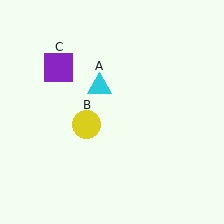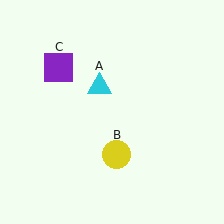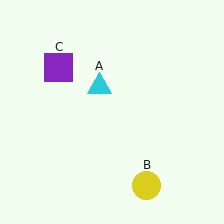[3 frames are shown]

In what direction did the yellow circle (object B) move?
The yellow circle (object B) moved down and to the right.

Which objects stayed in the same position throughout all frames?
Cyan triangle (object A) and purple square (object C) remained stationary.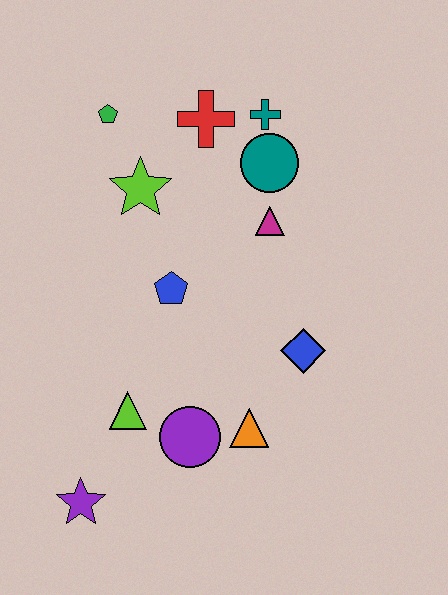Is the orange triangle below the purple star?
No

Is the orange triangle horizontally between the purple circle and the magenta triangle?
Yes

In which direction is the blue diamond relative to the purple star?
The blue diamond is to the right of the purple star.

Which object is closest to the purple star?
The lime triangle is closest to the purple star.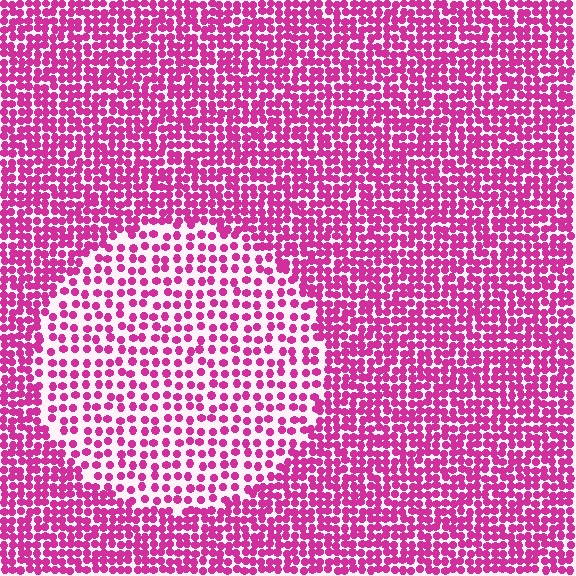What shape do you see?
I see a circle.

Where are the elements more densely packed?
The elements are more densely packed outside the circle boundary.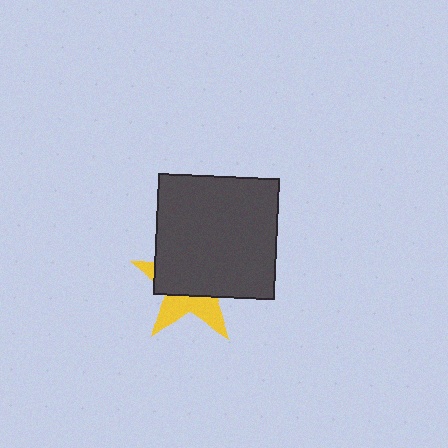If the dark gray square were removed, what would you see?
You would see the complete yellow star.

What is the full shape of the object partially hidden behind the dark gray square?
The partially hidden object is a yellow star.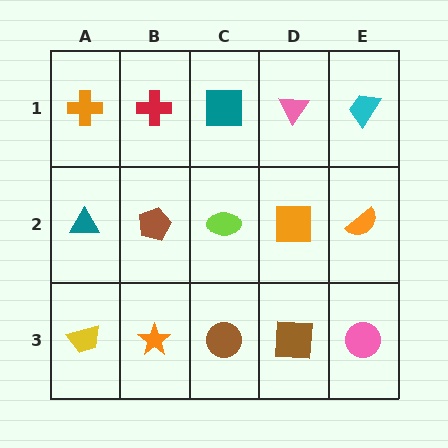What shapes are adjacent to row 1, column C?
A lime ellipse (row 2, column C), a red cross (row 1, column B), a pink triangle (row 1, column D).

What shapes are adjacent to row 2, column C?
A teal square (row 1, column C), a brown circle (row 3, column C), a brown pentagon (row 2, column B), an orange square (row 2, column D).